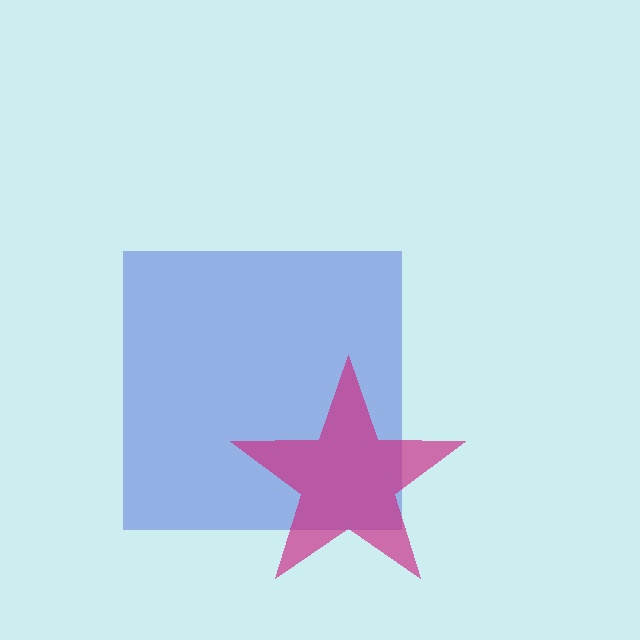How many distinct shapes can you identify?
There are 2 distinct shapes: a blue square, a magenta star.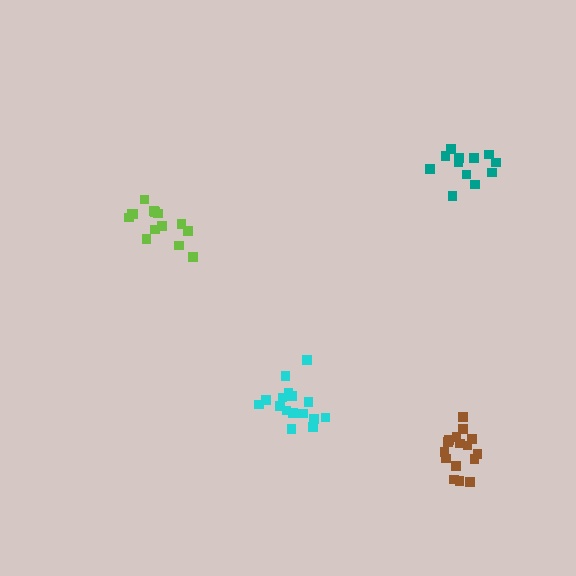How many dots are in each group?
Group 1: 14 dots, Group 2: 16 dots, Group 3: 16 dots, Group 4: 12 dots (58 total).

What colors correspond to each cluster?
The clusters are colored: lime, brown, cyan, teal.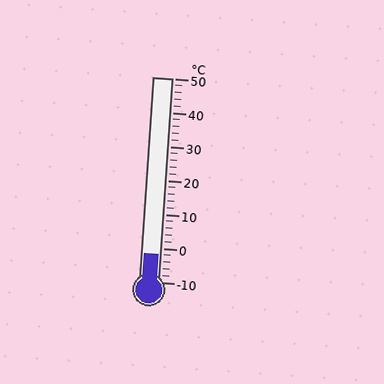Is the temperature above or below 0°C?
The temperature is below 0°C.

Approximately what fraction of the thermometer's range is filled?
The thermometer is filled to approximately 15% of its range.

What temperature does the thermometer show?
The thermometer shows approximately -2°C.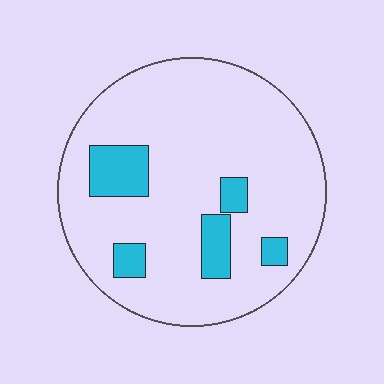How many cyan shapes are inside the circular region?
5.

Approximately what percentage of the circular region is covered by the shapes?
Approximately 15%.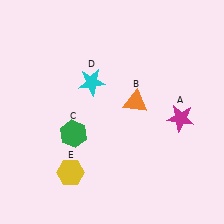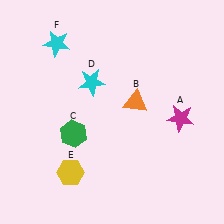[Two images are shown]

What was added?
A cyan star (F) was added in Image 2.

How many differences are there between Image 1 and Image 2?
There is 1 difference between the two images.